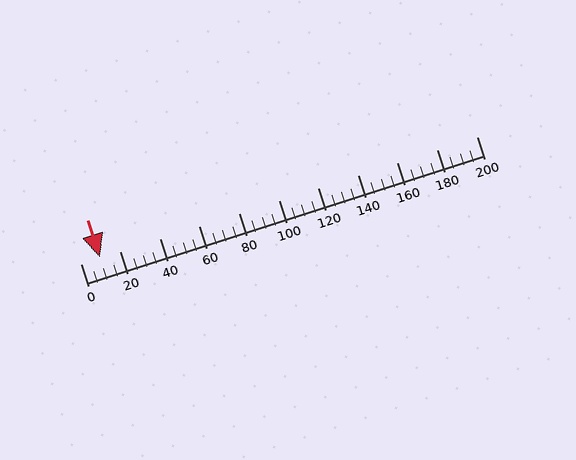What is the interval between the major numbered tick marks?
The major tick marks are spaced 20 units apart.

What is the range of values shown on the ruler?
The ruler shows values from 0 to 200.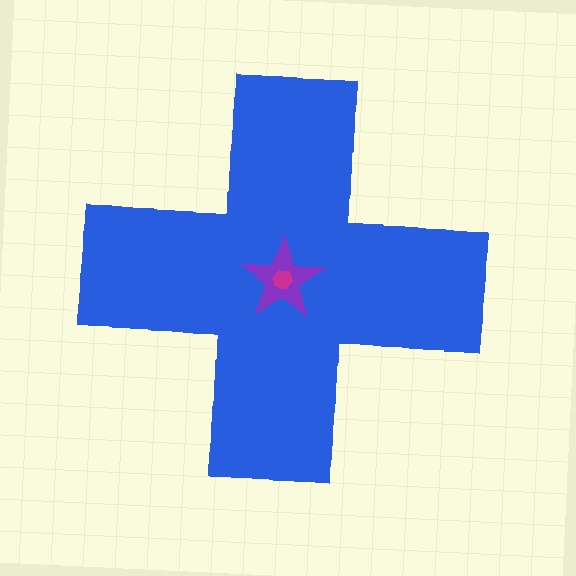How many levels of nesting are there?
3.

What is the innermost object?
The magenta hexagon.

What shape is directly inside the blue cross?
The purple star.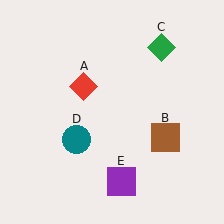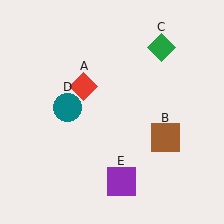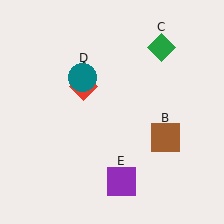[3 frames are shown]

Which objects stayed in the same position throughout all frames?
Red diamond (object A) and brown square (object B) and green diamond (object C) and purple square (object E) remained stationary.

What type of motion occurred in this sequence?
The teal circle (object D) rotated clockwise around the center of the scene.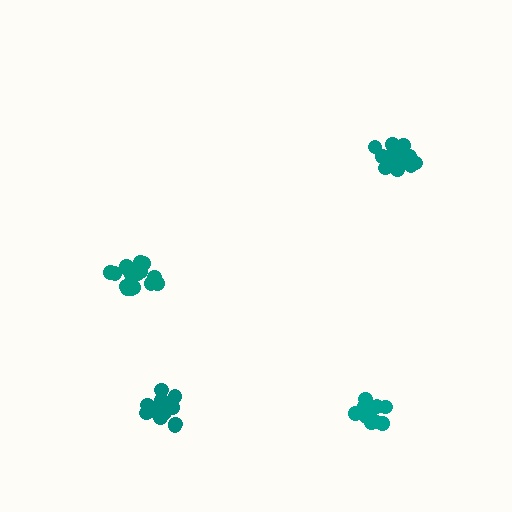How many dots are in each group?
Group 1: 17 dots, Group 2: 15 dots, Group 3: 12 dots, Group 4: 17 dots (61 total).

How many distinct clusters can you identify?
There are 4 distinct clusters.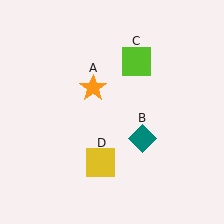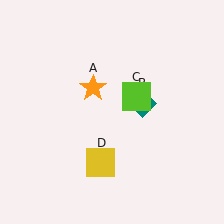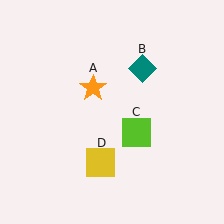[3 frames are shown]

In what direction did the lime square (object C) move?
The lime square (object C) moved down.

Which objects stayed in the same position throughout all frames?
Orange star (object A) and yellow square (object D) remained stationary.